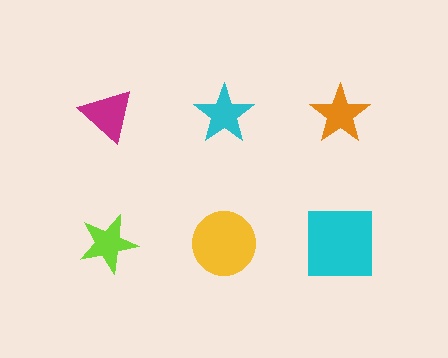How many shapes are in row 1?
3 shapes.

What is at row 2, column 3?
A cyan square.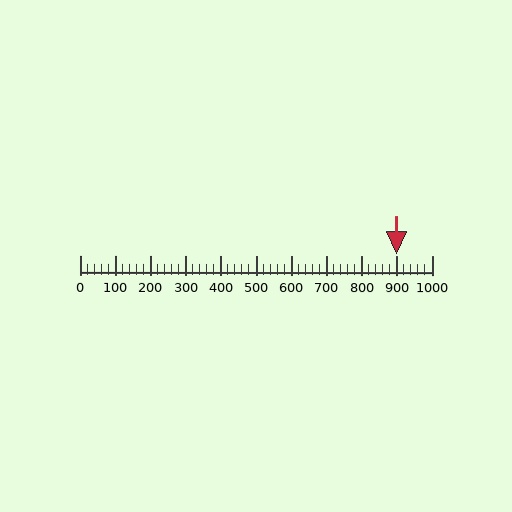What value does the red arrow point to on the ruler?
The red arrow points to approximately 900.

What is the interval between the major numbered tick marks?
The major tick marks are spaced 100 units apart.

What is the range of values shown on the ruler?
The ruler shows values from 0 to 1000.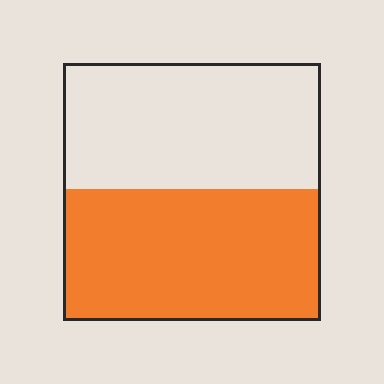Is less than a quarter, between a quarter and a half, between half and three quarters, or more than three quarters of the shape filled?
Between half and three quarters.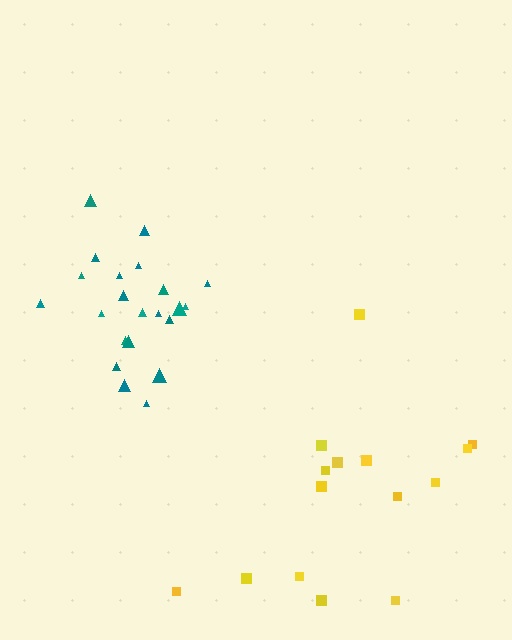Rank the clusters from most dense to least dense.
teal, yellow.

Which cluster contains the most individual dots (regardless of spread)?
Teal (22).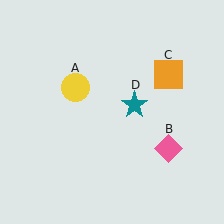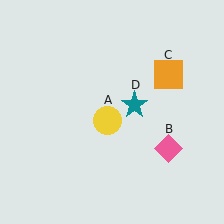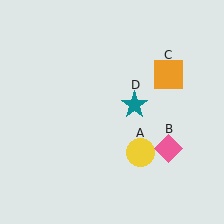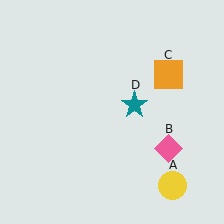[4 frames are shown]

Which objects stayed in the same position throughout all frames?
Pink diamond (object B) and orange square (object C) and teal star (object D) remained stationary.